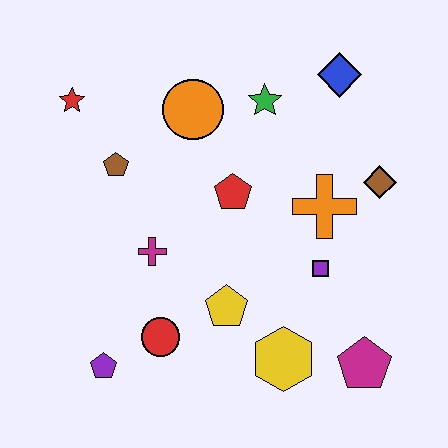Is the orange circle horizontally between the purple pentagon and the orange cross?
Yes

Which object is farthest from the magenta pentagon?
The red star is farthest from the magenta pentagon.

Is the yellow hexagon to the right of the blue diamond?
No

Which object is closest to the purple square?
The orange cross is closest to the purple square.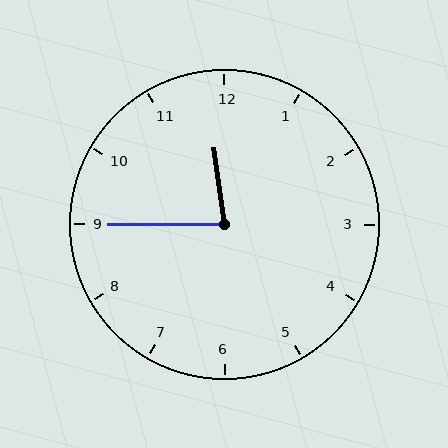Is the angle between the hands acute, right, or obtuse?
It is acute.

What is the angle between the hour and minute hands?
Approximately 82 degrees.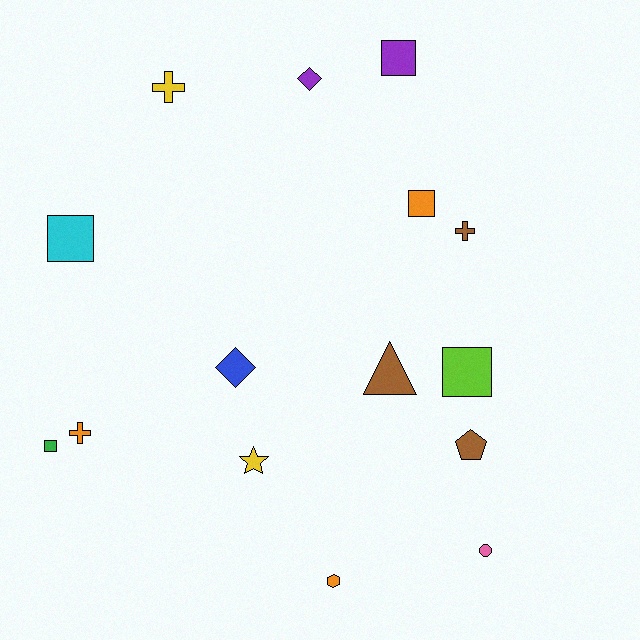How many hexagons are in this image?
There is 1 hexagon.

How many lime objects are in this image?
There is 1 lime object.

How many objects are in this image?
There are 15 objects.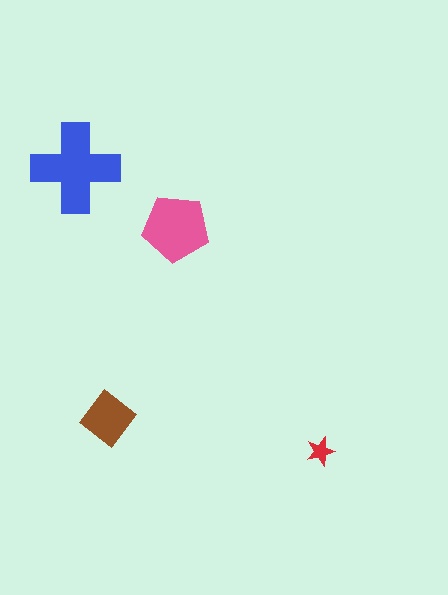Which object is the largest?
The blue cross.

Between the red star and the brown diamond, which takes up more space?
The brown diamond.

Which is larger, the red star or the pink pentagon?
The pink pentagon.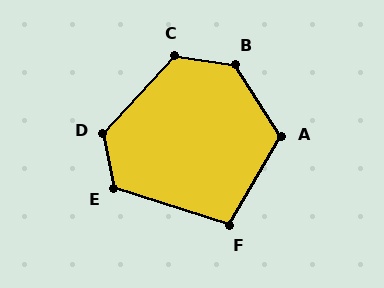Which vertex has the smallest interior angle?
F, at approximately 103 degrees.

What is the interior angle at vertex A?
Approximately 117 degrees (obtuse).